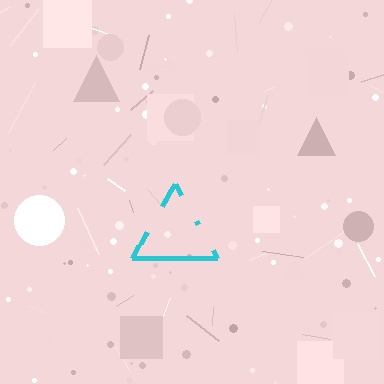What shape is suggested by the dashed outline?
The dashed outline suggests a triangle.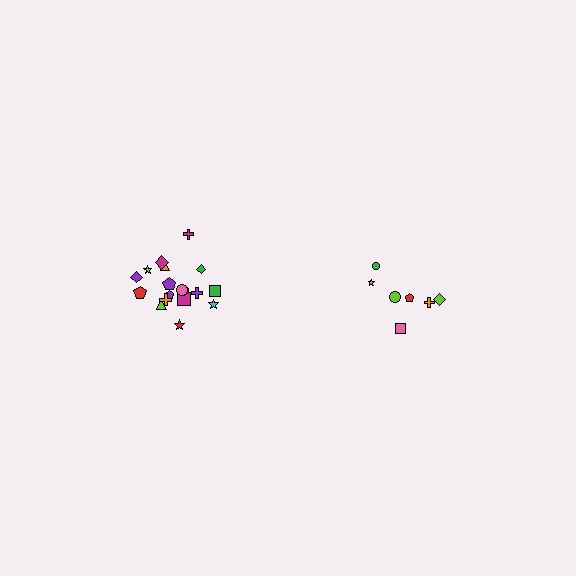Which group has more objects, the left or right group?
The left group.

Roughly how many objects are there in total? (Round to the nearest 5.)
Roughly 25 objects in total.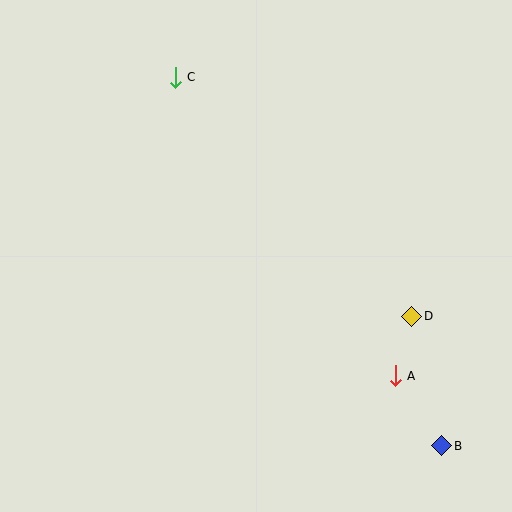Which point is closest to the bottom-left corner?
Point A is closest to the bottom-left corner.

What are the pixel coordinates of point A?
Point A is at (395, 376).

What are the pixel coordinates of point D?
Point D is at (412, 316).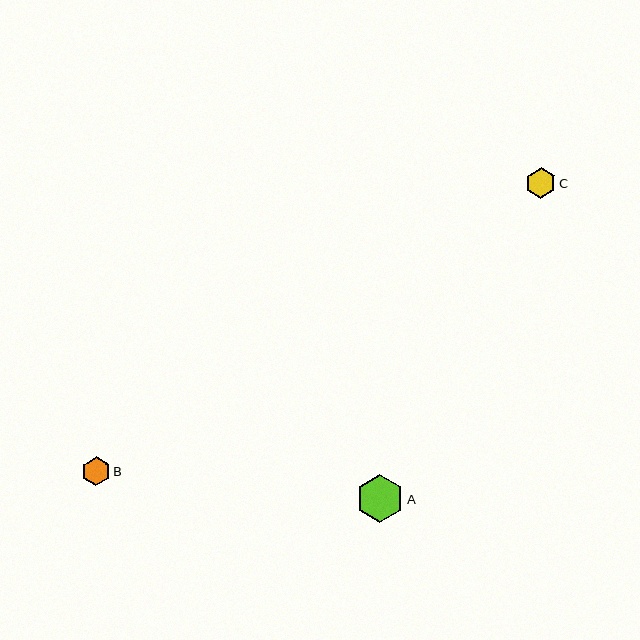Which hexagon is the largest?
Hexagon A is the largest with a size of approximately 48 pixels.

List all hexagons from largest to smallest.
From largest to smallest: A, C, B.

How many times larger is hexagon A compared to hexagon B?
Hexagon A is approximately 1.7 times the size of hexagon B.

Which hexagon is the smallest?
Hexagon B is the smallest with a size of approximately 29 pixels.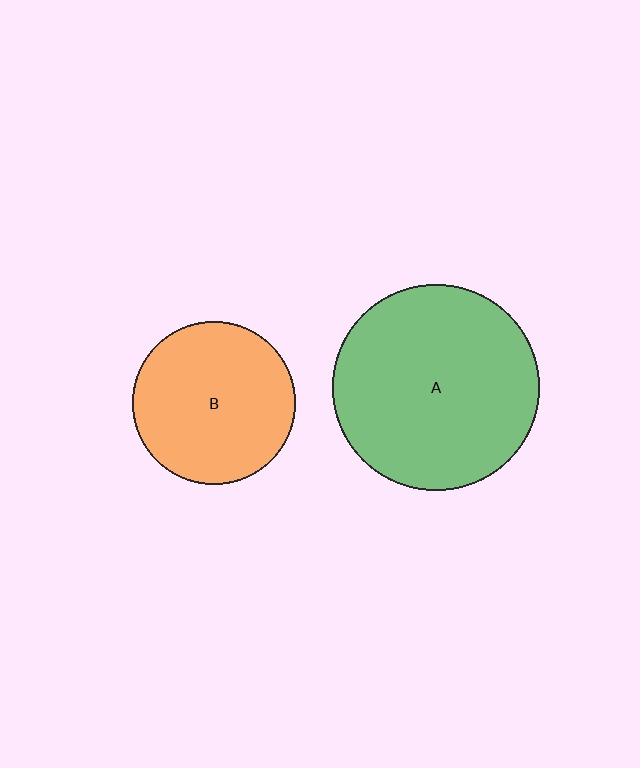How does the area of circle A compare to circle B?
Approximately 1.6 times.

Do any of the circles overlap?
No, none of the circles overlap.